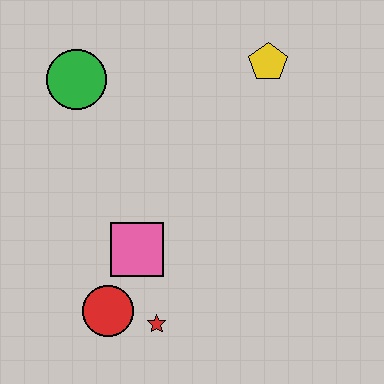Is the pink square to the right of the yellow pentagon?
No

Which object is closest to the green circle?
The pink square is closest to the green circle.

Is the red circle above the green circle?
No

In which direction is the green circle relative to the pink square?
The green circle is above the pink square.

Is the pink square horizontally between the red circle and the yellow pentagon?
Yes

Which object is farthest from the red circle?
The yellow pentagon is farthest from the red circle.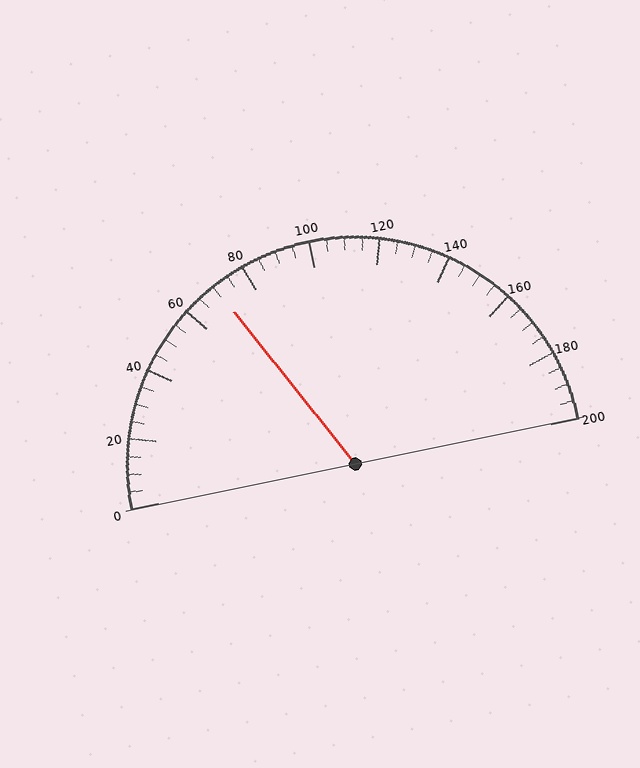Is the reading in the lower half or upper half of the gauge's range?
The reading is in the lower half of the range (0 to 200).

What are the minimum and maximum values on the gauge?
The gauge ranges from 0 to 200.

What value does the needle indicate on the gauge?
The needle indicates approximately 70.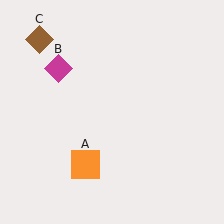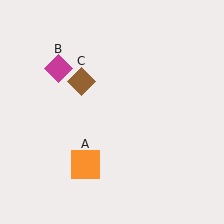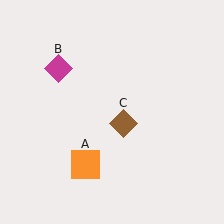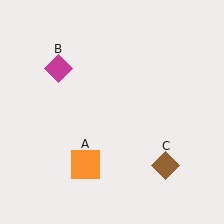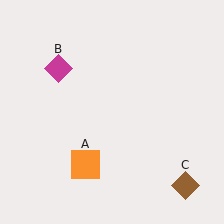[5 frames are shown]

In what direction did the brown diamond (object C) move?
The brown diamond (object C) moved down and to the right.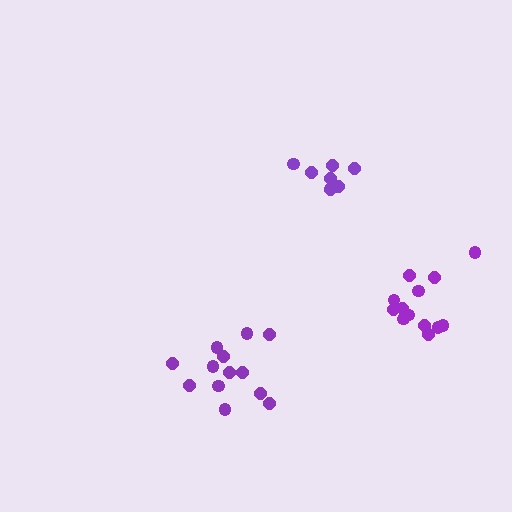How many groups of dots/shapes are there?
There are 3 groups.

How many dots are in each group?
Group 1: 13 dots, Group 2: 8 dots, Group 3: 13 dots (34 total).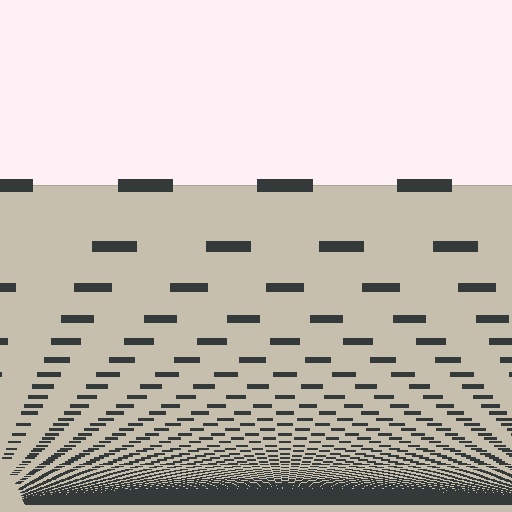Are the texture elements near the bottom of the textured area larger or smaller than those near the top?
Smaller. The gradient is inverted — elements near the bottom are smaller and denser.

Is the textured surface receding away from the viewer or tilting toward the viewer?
The surface appears to tilt toward the viewer. Texture elements get larger and sparser toward the top.